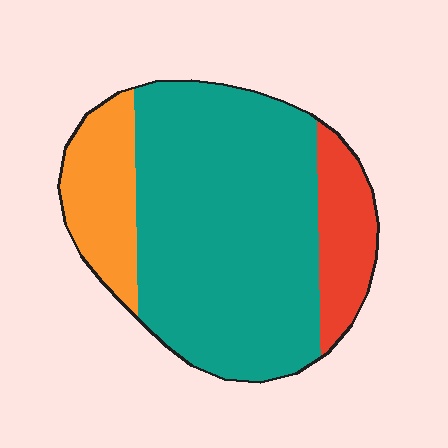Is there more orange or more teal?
Teal.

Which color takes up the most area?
Teal, at roughly 70%.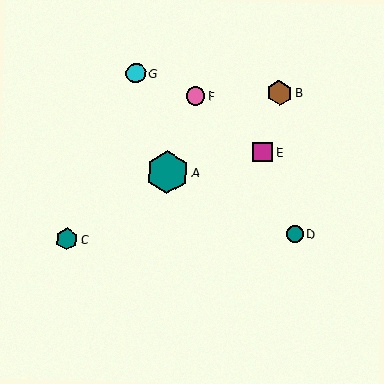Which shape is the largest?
The teal hexagon (labeled A) is the largest.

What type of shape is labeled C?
Shape C is a teal hexagon.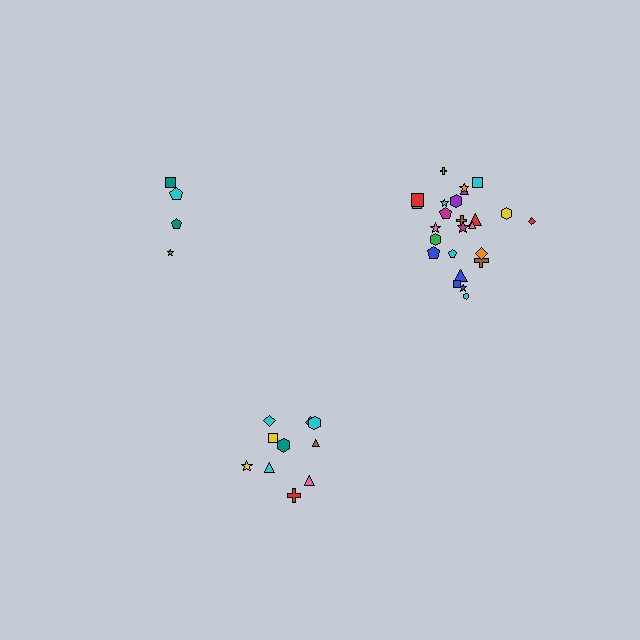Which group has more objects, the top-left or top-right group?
The top-right group.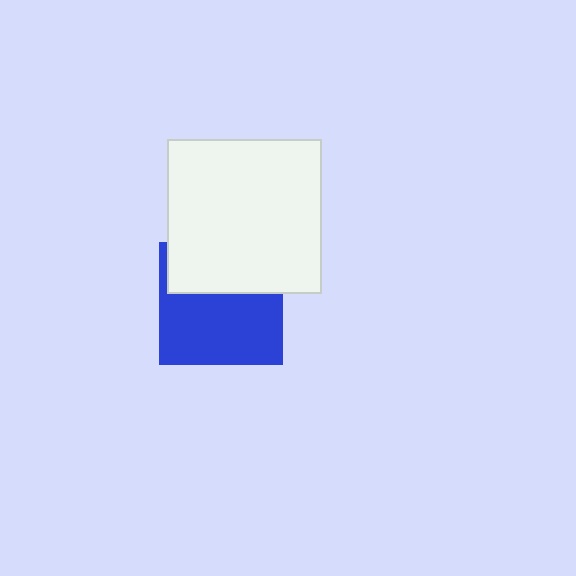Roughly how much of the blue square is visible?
About half of it is visible (roughly 61%).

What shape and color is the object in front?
The object in front is a white square.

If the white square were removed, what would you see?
You would see the complete blue square.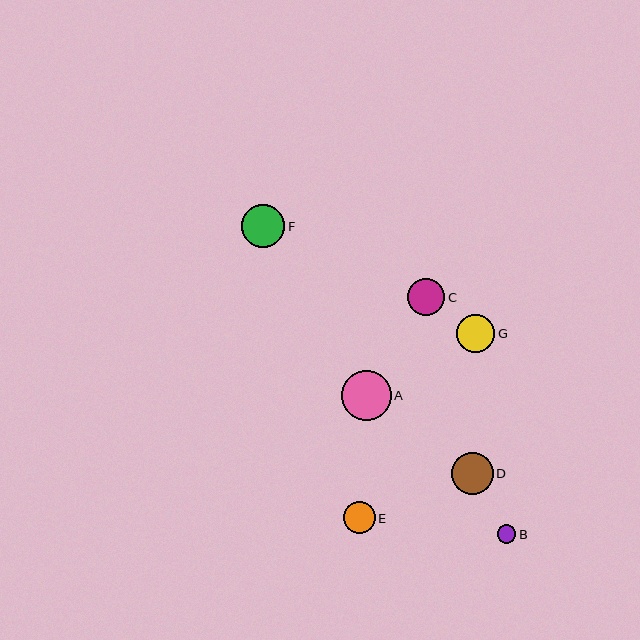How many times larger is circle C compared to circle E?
Circle C is approximately 1.2 times the size of circle E.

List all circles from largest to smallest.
From largest to smallest: A, F, D, G, C, E, B.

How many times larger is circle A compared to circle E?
Circle A is approximately 1.6 times the size of circle E.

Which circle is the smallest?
Circle B is the smallest with a size of approximately 19 pixels.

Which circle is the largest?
Circle A is the largest with a size of approximately 50 pixels.